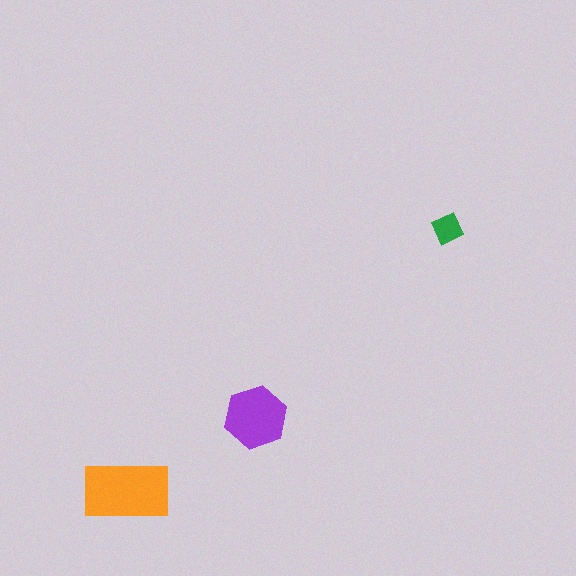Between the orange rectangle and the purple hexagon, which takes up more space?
The orange rectangle.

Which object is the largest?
The orange rectangle.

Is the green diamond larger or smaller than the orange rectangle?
Smaller.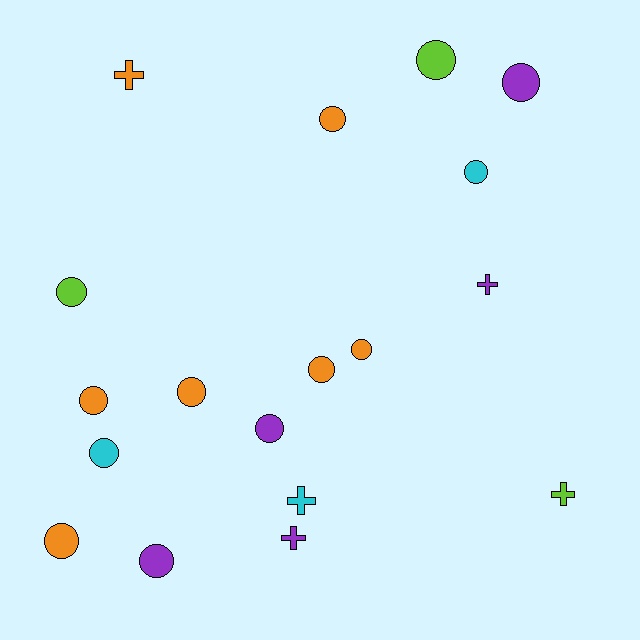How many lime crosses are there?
There is 1 lime cross.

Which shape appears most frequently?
Circle, with 13 objects.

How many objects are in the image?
There are 18 objects.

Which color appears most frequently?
Orange, with 7 objects.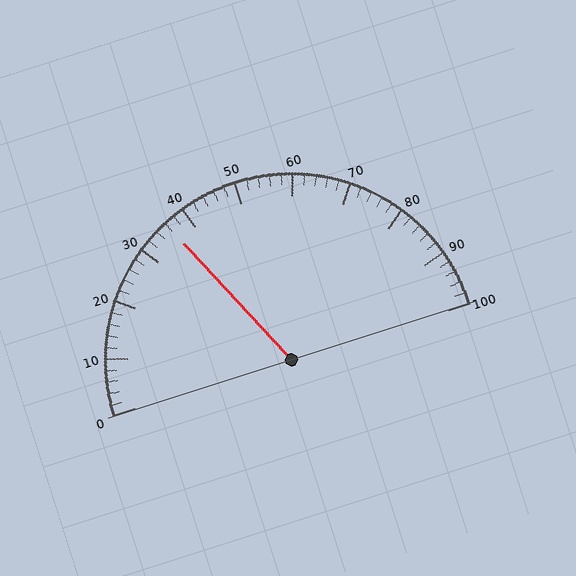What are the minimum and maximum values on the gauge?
The gauge ranges from 0 to 100.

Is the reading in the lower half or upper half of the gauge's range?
The reading is in the lower half of the range (0 to 100).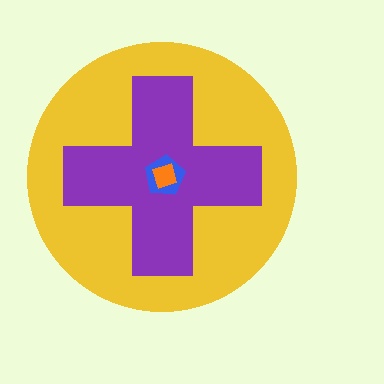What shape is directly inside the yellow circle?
The purple cross.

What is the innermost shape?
The orange diamond.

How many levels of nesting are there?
4.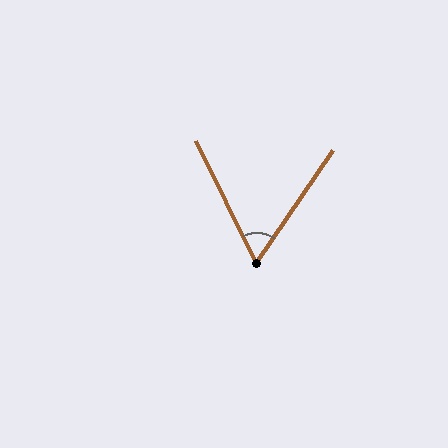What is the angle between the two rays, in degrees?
Approximately 60 degrees.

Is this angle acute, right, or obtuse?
It is acute.